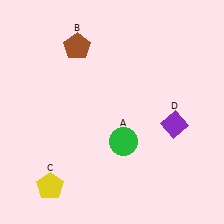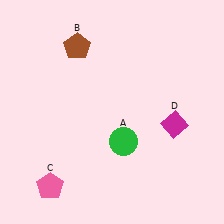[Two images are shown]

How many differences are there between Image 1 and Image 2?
There are 2 differences between the two images.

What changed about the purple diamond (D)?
In Image 1, D is purple. In Image 2, it changed to magenta.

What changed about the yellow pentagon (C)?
In Image 1, C is yellow. In Image 2, it changed to pink.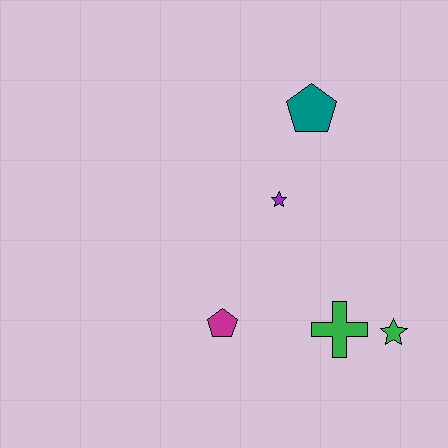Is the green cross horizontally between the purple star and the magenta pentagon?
No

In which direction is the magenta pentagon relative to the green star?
The magenta pentagon is to the left of the green star.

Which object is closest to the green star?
The green cross is closest to the green star.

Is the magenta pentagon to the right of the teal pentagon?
No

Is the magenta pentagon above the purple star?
No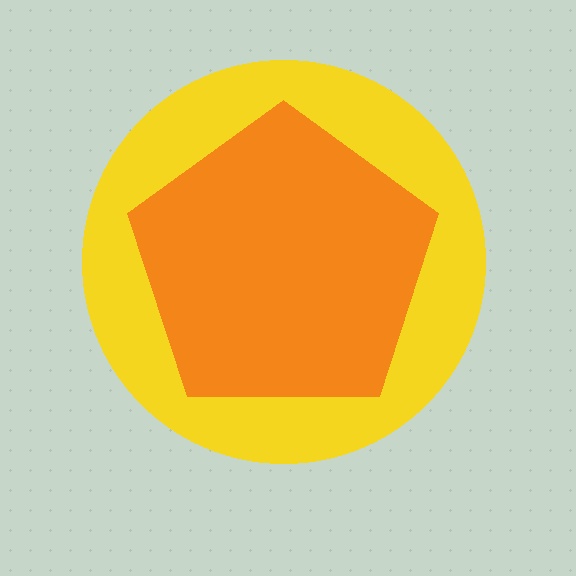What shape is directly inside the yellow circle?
The orange pentagon.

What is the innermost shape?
The orange pentagon.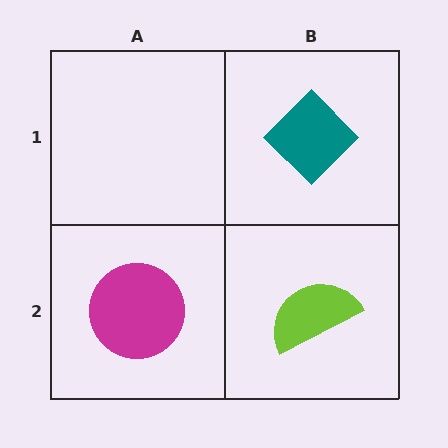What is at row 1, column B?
A teal diamond.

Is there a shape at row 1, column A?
No, that cell is empty.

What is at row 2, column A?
A magenta circle.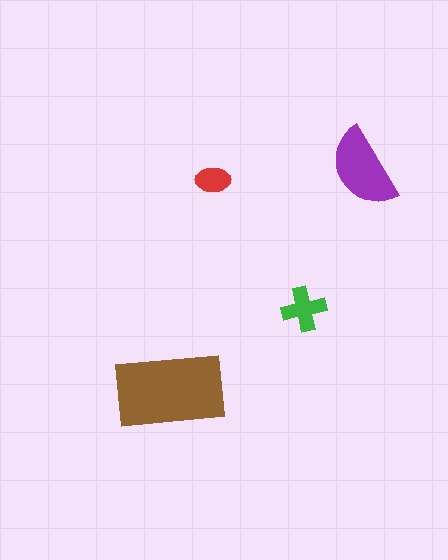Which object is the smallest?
The red ellipse.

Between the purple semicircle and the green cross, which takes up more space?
The purple semicircle.